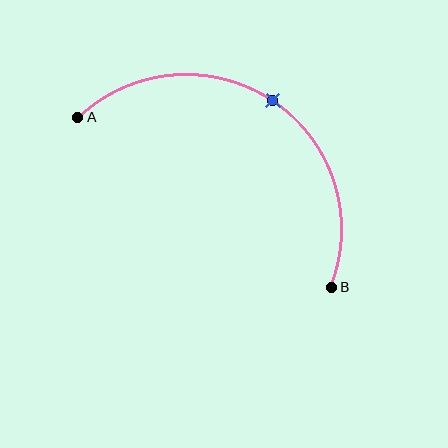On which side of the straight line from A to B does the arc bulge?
The arc bulges above and to the right of the straight line connecting A and B.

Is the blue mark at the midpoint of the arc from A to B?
Yes. The blue mark lies on the arc at equal arc-length from both A and B — it is the arc midpoint.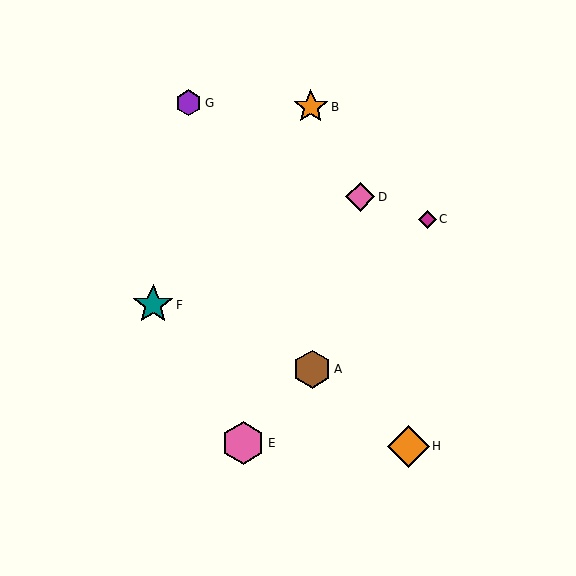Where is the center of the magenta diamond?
The center of the magenta diamond is at (427, 219).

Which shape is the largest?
The pink hexagon (labeled E) is the largest.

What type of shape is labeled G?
Shape G is a purple hexagon.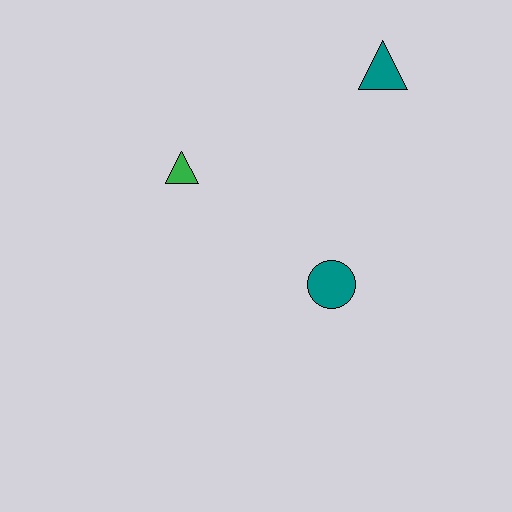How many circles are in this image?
There is 1 circle.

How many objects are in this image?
There are 3 objects.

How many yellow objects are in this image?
There are no yellow objects.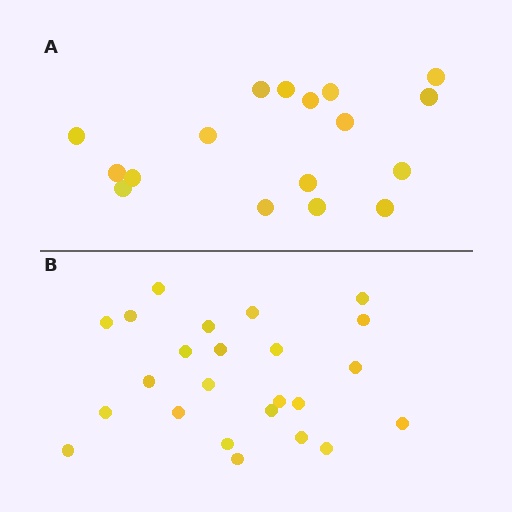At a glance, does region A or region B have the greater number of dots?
Region B (the bottom region) has more dots.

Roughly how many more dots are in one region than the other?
Region B has roughly 8 or so more dots than region A.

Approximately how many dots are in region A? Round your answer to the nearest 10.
About 20 dots. (The exact count is 17, which rounds to 20.)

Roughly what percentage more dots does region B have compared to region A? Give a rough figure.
About 40% more.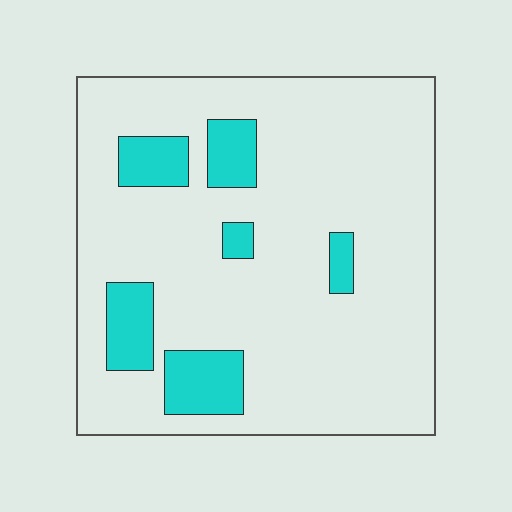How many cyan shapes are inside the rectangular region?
6.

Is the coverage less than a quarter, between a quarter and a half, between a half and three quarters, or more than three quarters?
Less than a quarter.